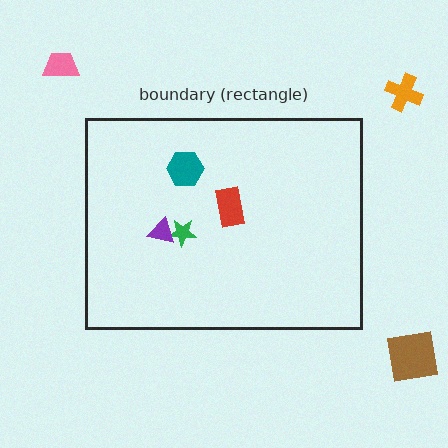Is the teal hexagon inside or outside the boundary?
Inside.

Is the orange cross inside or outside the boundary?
Outside.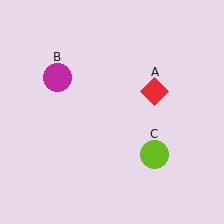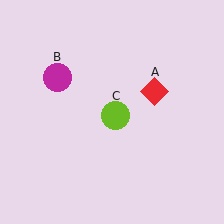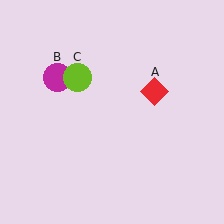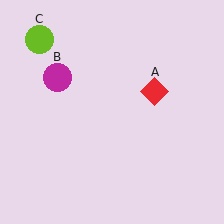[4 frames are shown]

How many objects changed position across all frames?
1 object changed position: lime circle (object C).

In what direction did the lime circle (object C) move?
The lime circle (object C) moved up and to the left.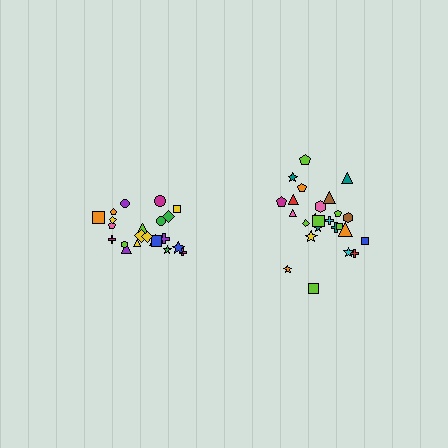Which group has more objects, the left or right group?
The right group.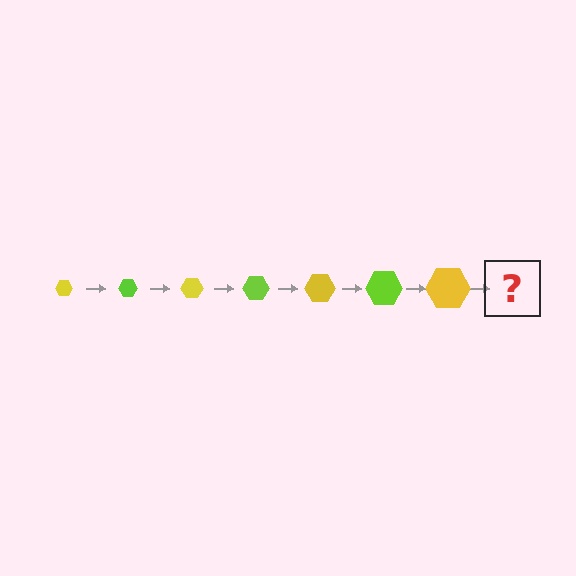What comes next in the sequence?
The next element should be a lime hexagon, larger than the previous one.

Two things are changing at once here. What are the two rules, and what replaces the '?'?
The two rules are that the hexagon grows larger each step and the color cycles through yellow and lime. The '?' should be a lime hexagon, larger than the previous one.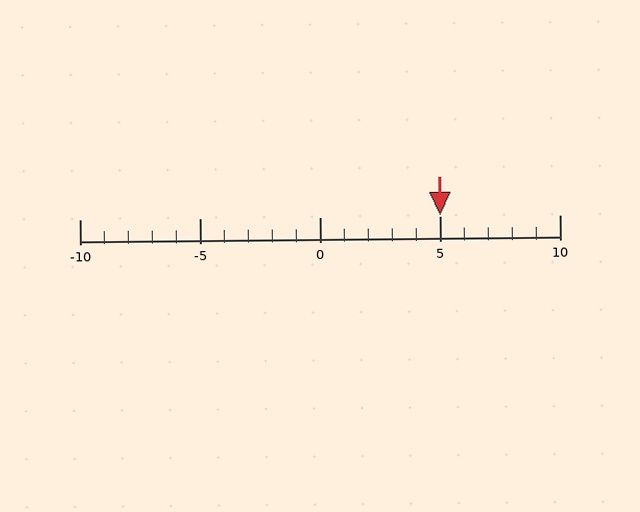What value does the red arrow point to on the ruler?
The red arrow points to approximately 5.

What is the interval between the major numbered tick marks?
The major tick marks are spaced 5 units apart.